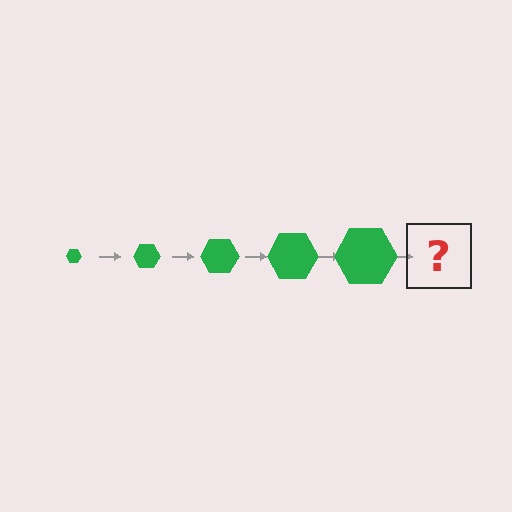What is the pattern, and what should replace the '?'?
The pattern is that the hexagon gets progressively larger each step. The '?' should be a green hexagon, larger than the previous one.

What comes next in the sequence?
The next element should be a green hexagon, larger than the previous one.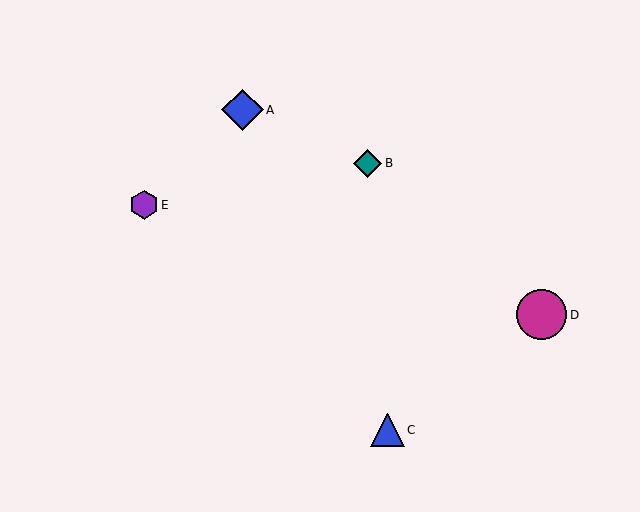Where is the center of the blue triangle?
The center of the blue triangle is at (387, 430).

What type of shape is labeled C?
Shape C is a blue triangle.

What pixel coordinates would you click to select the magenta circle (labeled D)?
Click at (542, 315) to select the magenta circle D.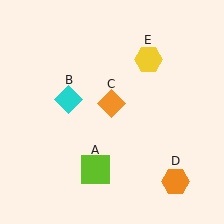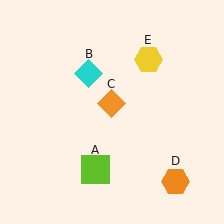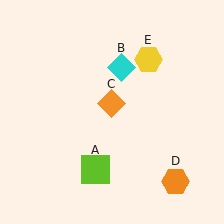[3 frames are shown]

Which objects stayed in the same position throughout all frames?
Lime square (object A) and orange diamond (object C) and orange hexagon (object D) and yellow hexagon (object E) remained stationary.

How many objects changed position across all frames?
1 object changed position: cyan diamond (object B).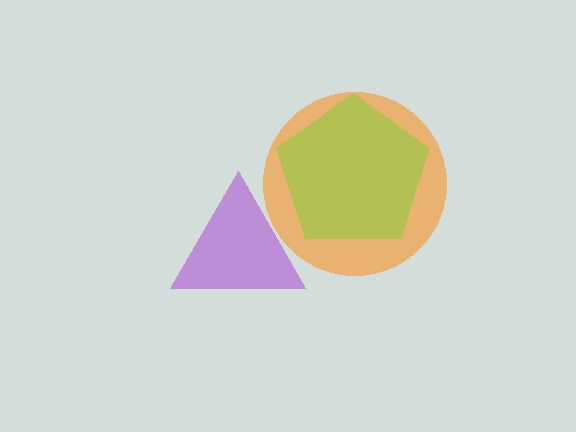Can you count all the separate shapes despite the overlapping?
Yes, there are 3 separate shapes.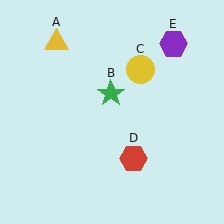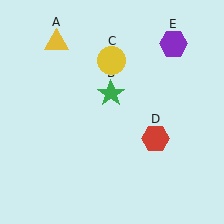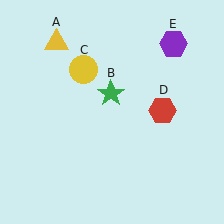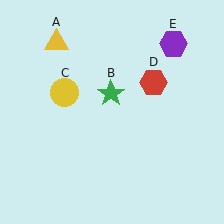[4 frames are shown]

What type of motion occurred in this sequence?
The yellow circle (object C), red hexagon (object D) rotated counterclockwise around the center of the scene.